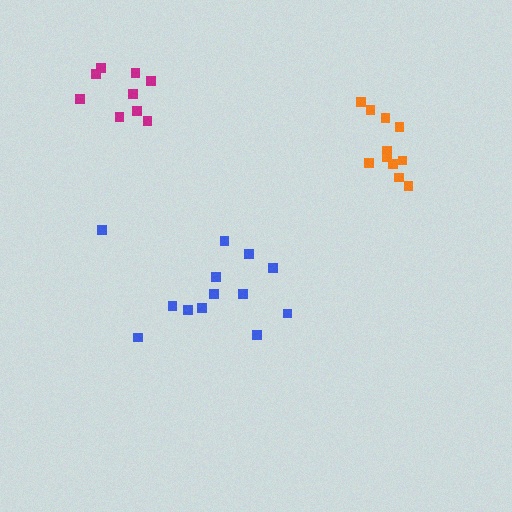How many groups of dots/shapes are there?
There are 3 groups.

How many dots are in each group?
Group 1: 9 dots, Group 2: 13 dots, Group 3: 11 dots (33 total).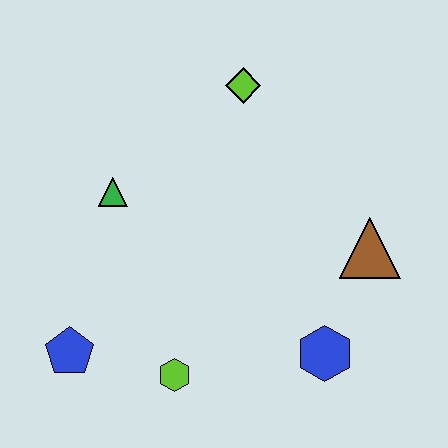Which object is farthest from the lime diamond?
The blue pentagon is farthest from the lime diamond.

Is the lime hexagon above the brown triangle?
No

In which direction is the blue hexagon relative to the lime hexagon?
The blue hexagon is to the right of the lime hexagon.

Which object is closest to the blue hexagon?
The brown triangle is closest to the blue hexagon.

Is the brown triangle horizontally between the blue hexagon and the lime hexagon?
No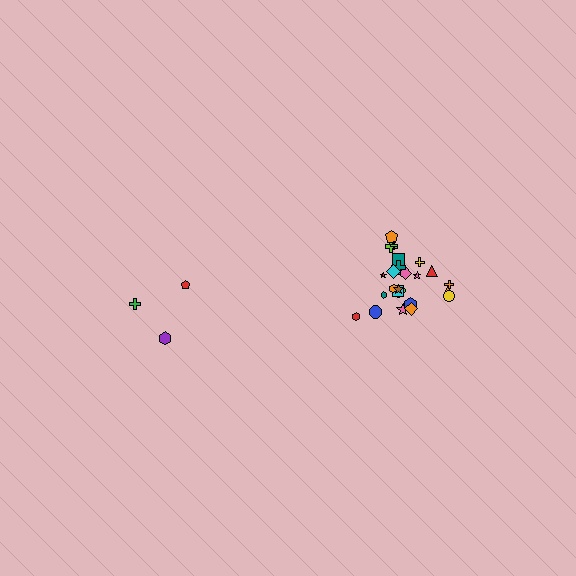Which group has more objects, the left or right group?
The right group.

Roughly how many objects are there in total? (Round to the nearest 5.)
Roughly 30 objects in total.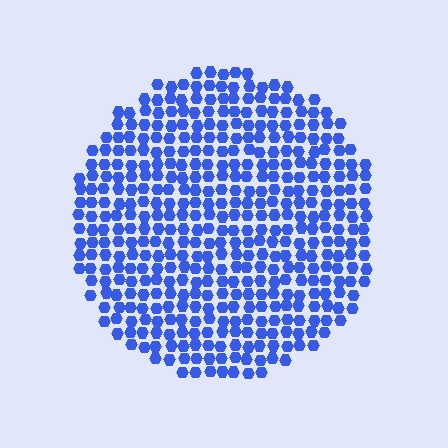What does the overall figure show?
The overall figure shows a circle.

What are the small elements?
The small elements are hexagons.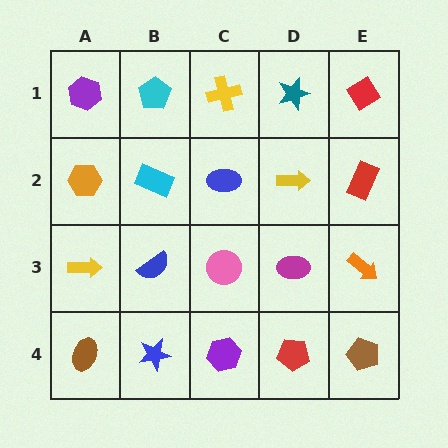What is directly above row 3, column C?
A blue ellipse.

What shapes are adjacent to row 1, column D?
A yellow arrow (row 2, column D), a yellow cross (row 1, column C), a red diamond (row 1, column E).